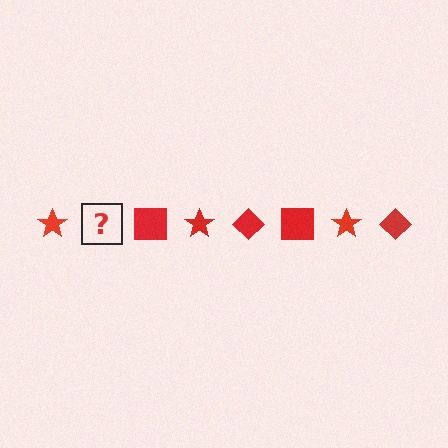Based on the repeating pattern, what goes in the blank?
The blank should be a red diamond.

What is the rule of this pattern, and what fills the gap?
The rule is that the pattern cycles through star, diamond, square shapes in red. The gap should be filled with a red diamond.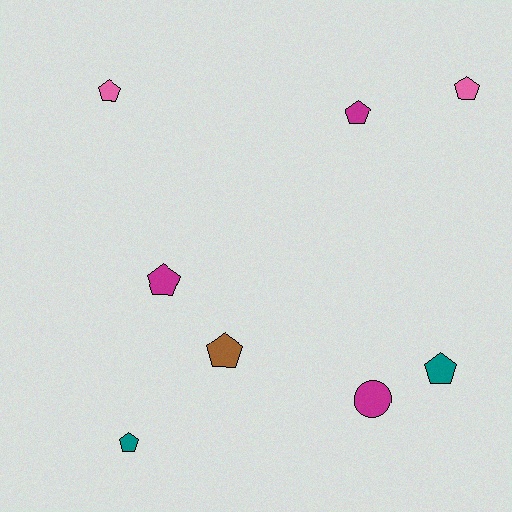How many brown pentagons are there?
There is 1 brown pentagon.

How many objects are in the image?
There are 8 objects.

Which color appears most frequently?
Magenta, with 3 objects.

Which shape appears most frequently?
Pentagon, with 7 objects.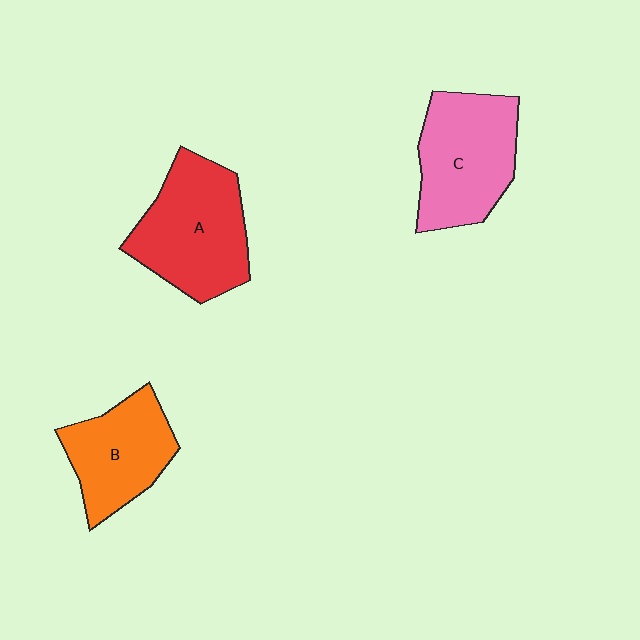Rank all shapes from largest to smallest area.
From largest to smallest: A (red), C (pink), B (orange).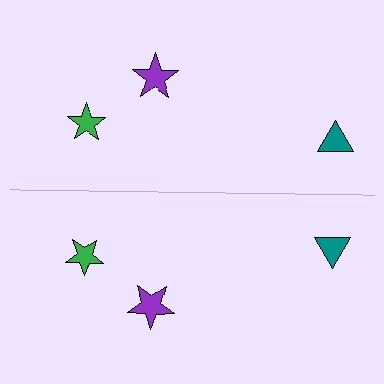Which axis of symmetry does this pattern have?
The pattern has a horizontal axis of symmetry running through the center of the image.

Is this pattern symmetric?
Yes, this pattern has bilateral (reflection) symmetry.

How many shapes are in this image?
There are 6 shapes in this image.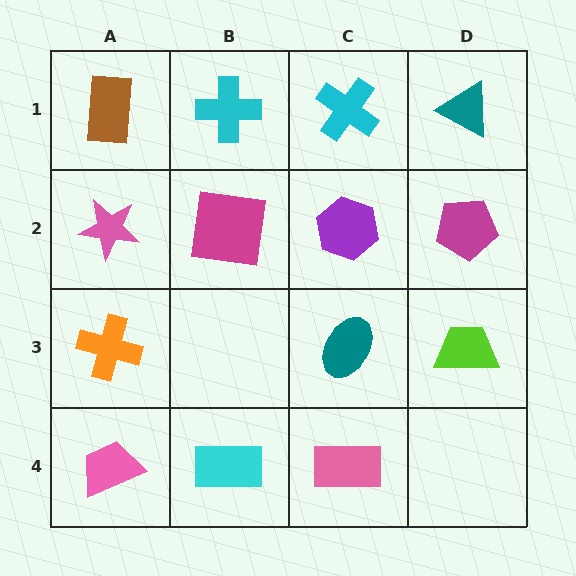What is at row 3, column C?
A teal ellipse.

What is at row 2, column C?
A purple hexagon.